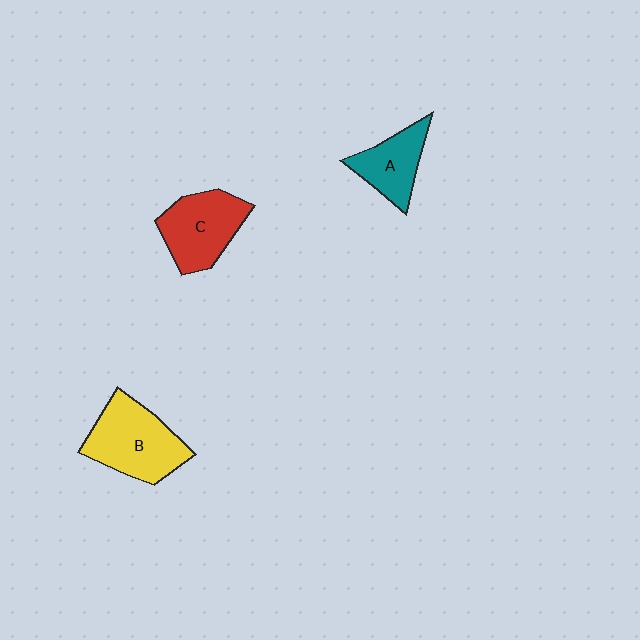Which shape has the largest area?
Shape B (yellow).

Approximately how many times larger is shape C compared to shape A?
Approximately 1.3 times.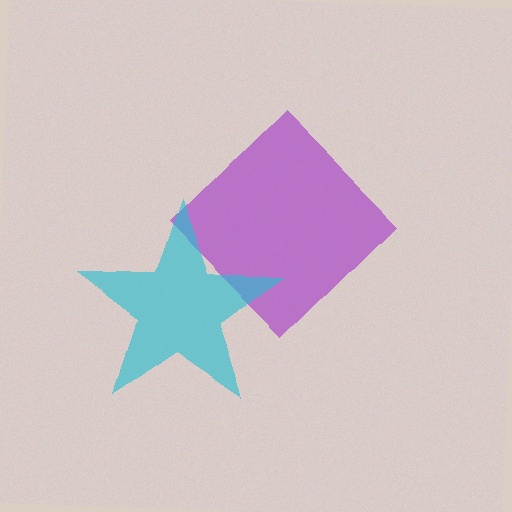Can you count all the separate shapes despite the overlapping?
Yes, there are 2 separate shapes.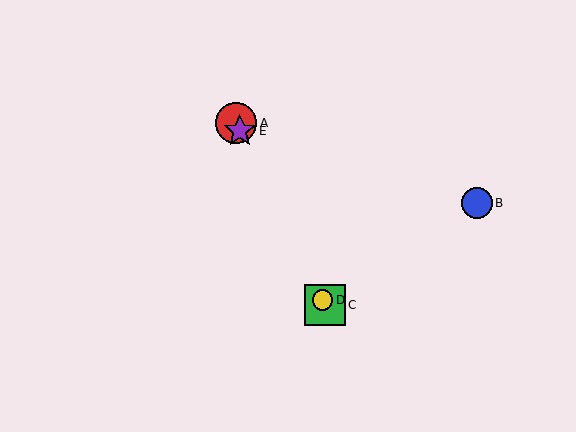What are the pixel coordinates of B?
Object B is at (477, 203).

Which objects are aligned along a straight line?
Objects A, C, D, E are aligned along a straight line.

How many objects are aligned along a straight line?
4 objects (A, C, D, E) are aligned along a straight line.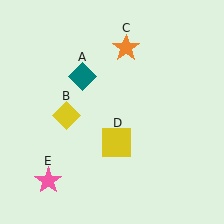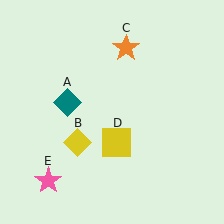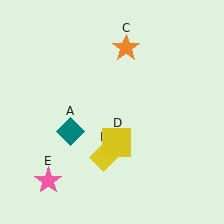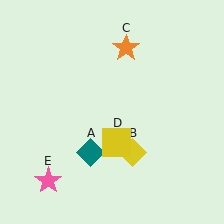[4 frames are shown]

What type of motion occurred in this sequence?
The teal diamond (object A), yellow diamond (object B) rotated counterclockwise around the center of the scene.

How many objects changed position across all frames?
2 objects changed position: teal diamond (object A), yellow diamond (object B).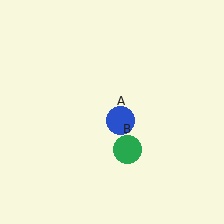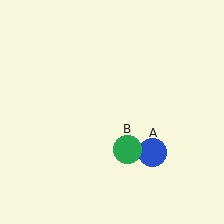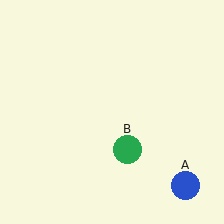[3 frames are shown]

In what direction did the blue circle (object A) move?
The blue circle (object A) moved down and to the right.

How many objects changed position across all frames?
1 object changed position: blue circle (object A).